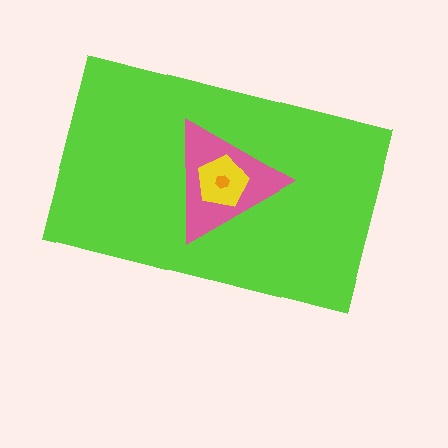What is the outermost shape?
The lime rectangle.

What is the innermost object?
The orange hexagon.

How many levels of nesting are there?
4.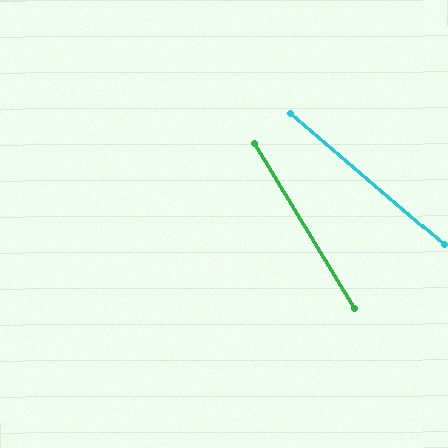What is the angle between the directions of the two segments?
Approximately 18 degrees.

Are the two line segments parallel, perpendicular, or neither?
Neither parallel nor perpendicular — they differ by about 18°.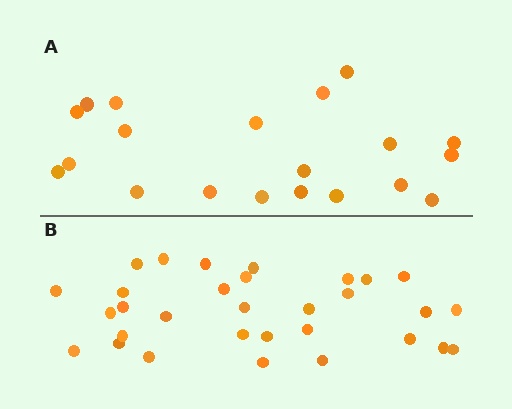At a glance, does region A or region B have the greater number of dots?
Region B (the bottom region) has more dots.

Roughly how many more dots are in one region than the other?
Region B has roughly 12 or so more dots than region A.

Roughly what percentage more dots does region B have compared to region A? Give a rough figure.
About 55% more.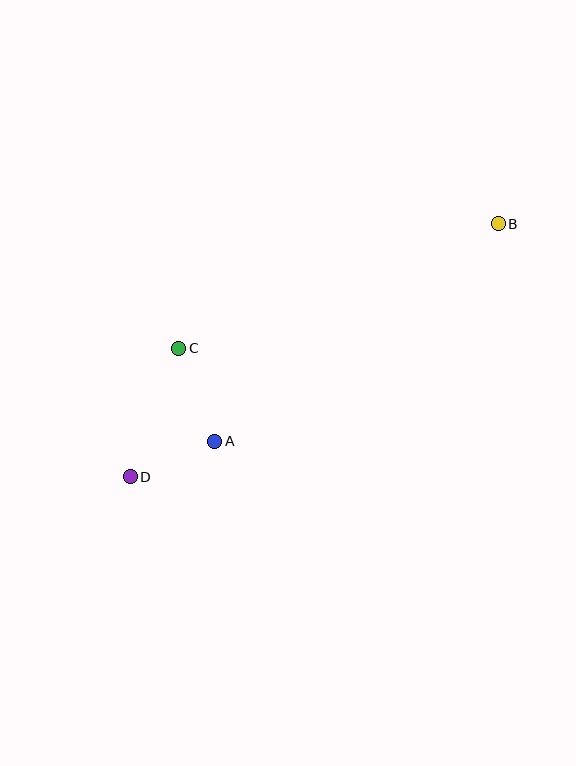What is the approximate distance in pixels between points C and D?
The distance between C and D is approximately 138 pixels.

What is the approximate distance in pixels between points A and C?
The distance between A and C is approximately 100 pixels.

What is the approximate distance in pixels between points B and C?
The distance between B and C is approximately 343 pixels.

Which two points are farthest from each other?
Points B and D are farthest from each other.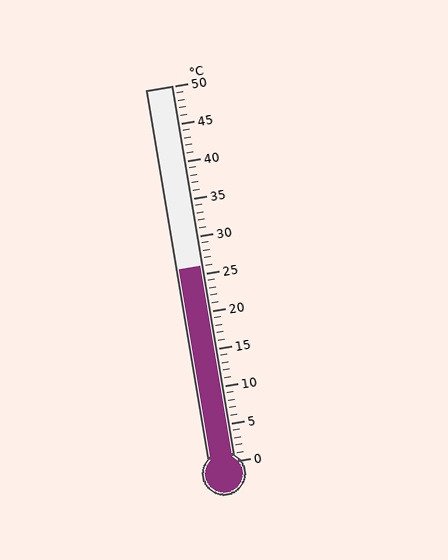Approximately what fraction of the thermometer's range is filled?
The thermometer is filled to approximately 50% of its range.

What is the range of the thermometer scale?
The thermometer scale ranges from 0°C to 50°C.